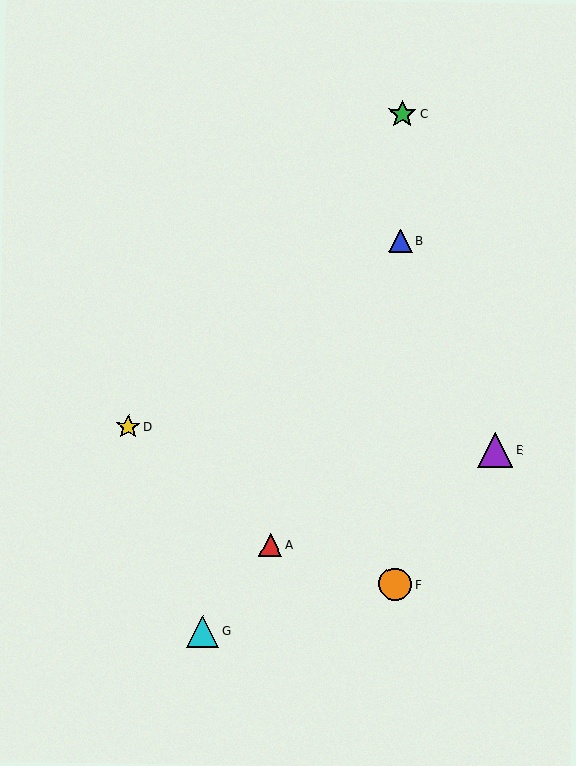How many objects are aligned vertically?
3 objects (B, C, F) are aligned vertically.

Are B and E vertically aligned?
No, B is at x≈401 and E is at x≈495.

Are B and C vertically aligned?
Yes, both are at x≈401.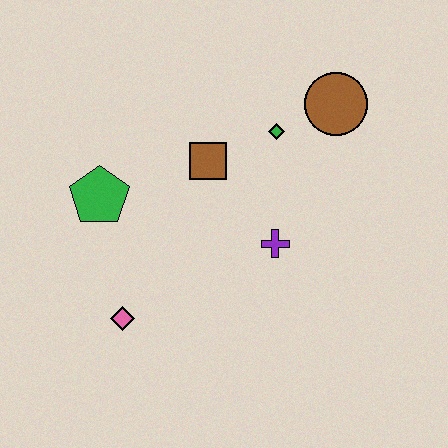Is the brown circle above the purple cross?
Yes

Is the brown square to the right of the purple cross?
No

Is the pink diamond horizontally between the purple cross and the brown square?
No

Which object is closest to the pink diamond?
The green pentagon is closest to the pink diamond.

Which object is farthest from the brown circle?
The pink diamond is farthest from the brown circle.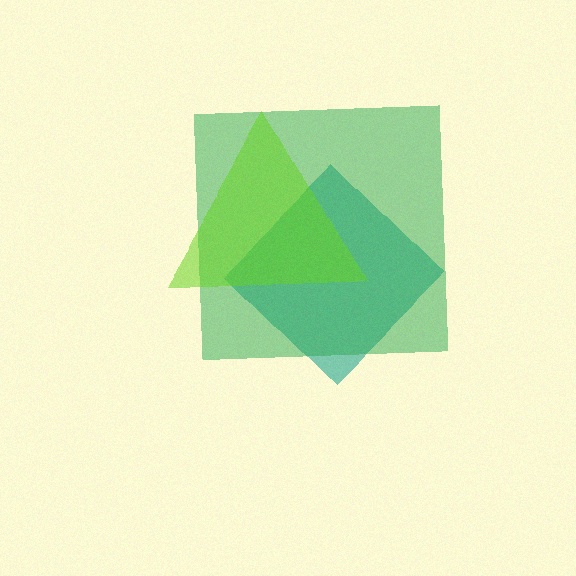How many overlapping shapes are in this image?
There are 3 overlapping shapes in the image.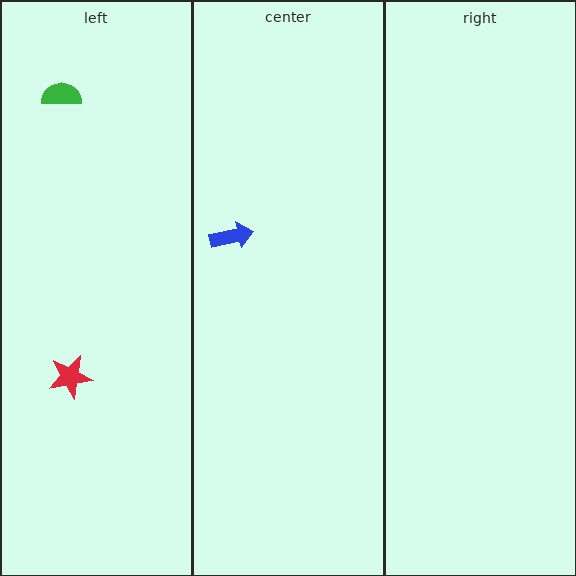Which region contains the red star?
The left region.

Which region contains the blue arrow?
The center region.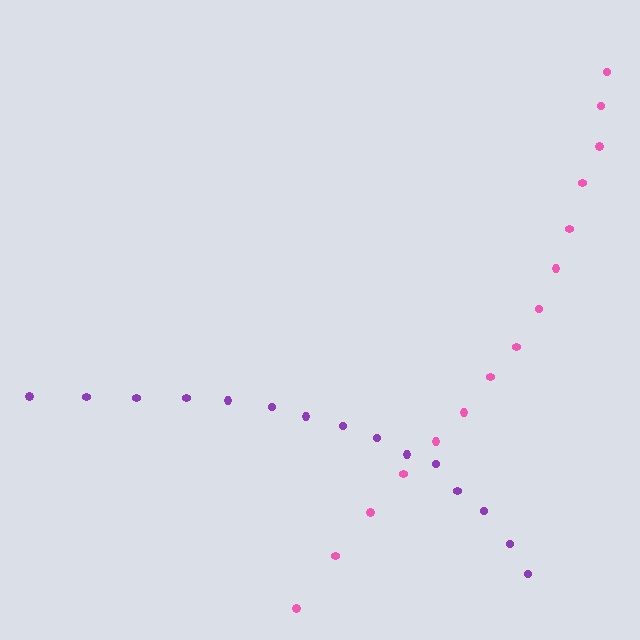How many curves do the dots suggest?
There are 2 distinct paths.